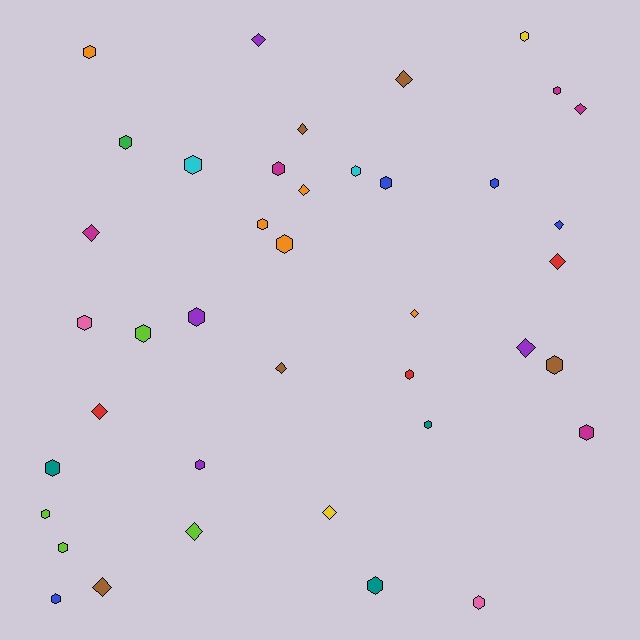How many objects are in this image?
There are 40 objects.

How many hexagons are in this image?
There are 25 hexagons.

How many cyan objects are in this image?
There are 2 cyan objects.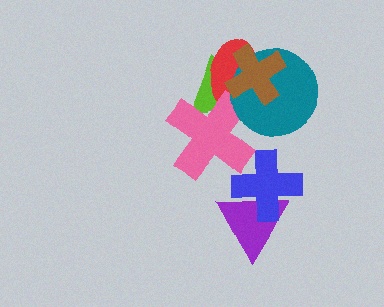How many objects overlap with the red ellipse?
4 objects overlap with the red ellipse.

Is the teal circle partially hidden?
Yes, it is partially covered by another shape.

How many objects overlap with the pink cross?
3 objects overlap with the pink cross.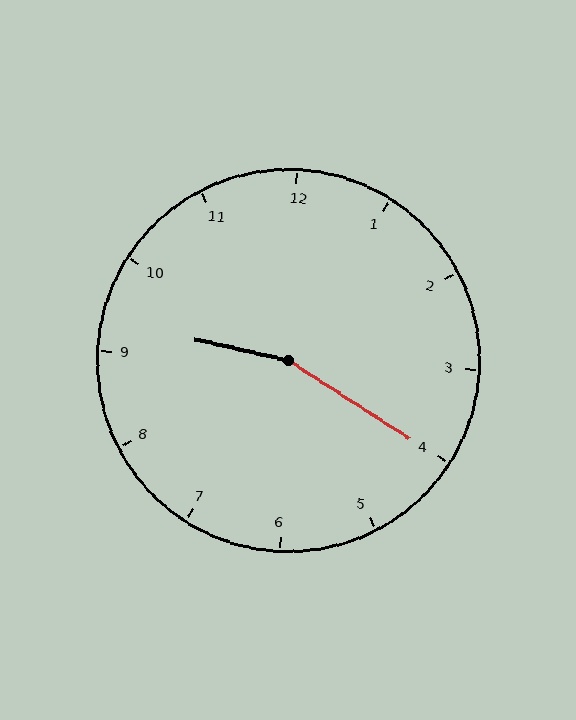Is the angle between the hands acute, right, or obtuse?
It is obtuse.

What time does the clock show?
9:20.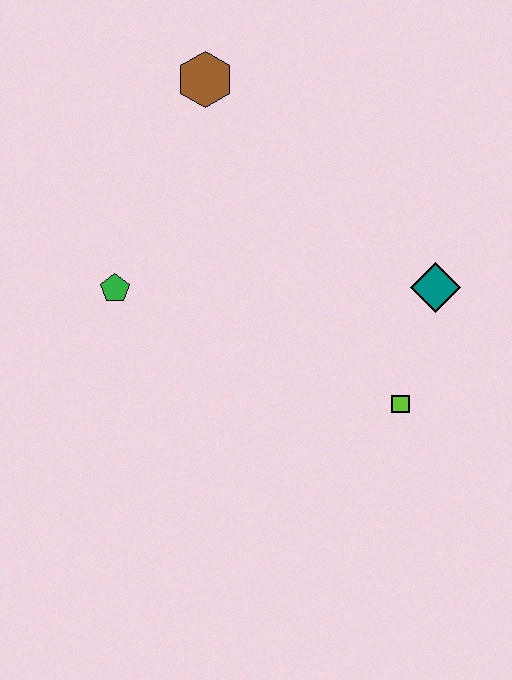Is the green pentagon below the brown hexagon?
Yes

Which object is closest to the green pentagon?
The brown hexagon is closest to the green pentagon.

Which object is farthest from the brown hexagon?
The lime square is farthest from the brown hexagon.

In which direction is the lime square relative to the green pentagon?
The lime square is to the right of the green pentagon.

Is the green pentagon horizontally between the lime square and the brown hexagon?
No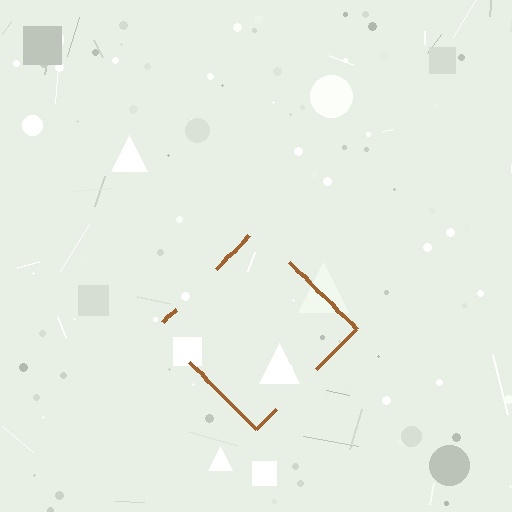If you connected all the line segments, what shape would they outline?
They would outline a diamond.